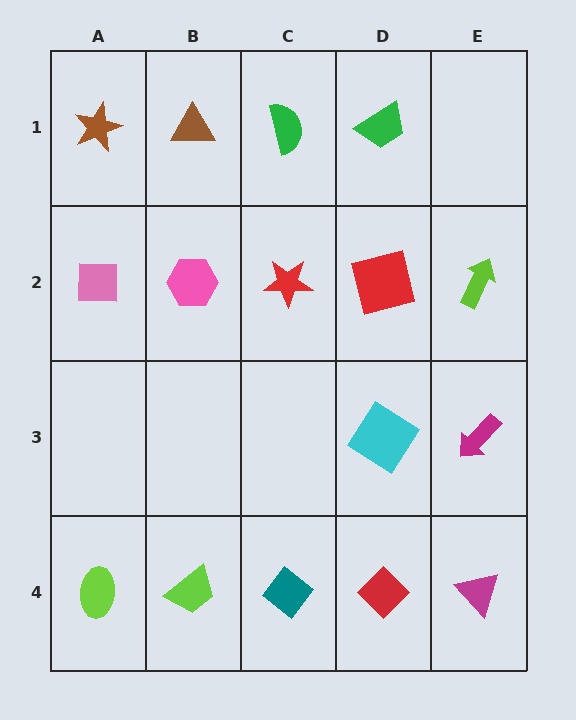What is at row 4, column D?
A red diamond.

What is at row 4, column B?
A lime trapezoid.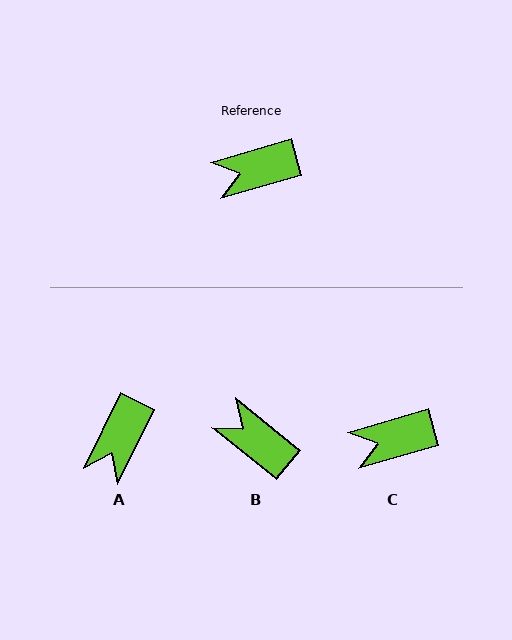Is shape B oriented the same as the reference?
No, it is off by about 55 degrees.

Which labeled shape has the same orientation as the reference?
C.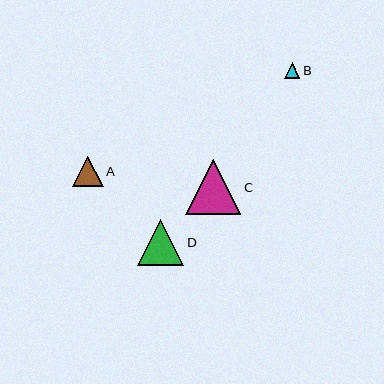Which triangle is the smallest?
Triangle B is the smallest with a size of approximately 16 pixels.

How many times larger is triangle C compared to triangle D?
Triangle C is approximately 1.2 times the size of triangle D.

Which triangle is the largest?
Triangle C is the largest with a size of approximately 55 pixels.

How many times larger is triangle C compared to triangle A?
Triangle C is approximately 1.8 times the size of triangle A.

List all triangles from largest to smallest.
From largest to smallest: C, D, A, B.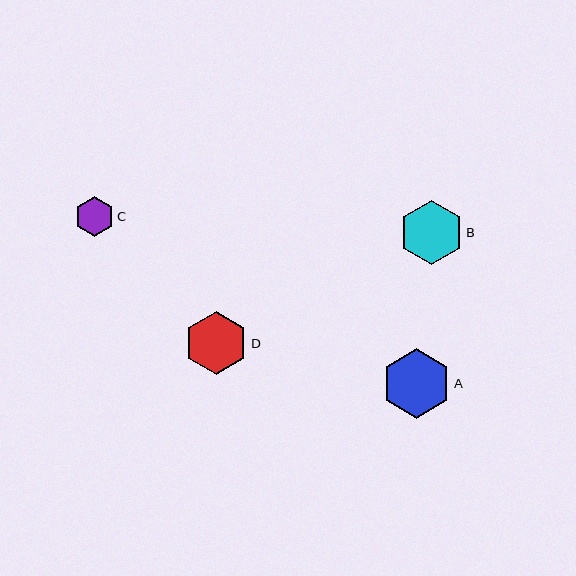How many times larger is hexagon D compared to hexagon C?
Hexagon D is approximately 1.6 times the size of hexagon C.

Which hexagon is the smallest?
Hexagon C is the smallest with a size of approximately 40 pixels.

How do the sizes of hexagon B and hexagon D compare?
Hexagon B and hexagon D are approximately the same size.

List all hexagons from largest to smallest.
From largest to smallest: A, B, D, C.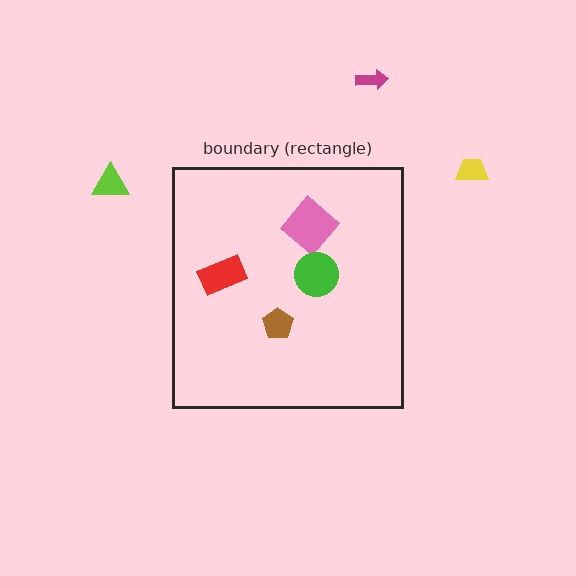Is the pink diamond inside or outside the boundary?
Inside.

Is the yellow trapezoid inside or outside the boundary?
Outside.